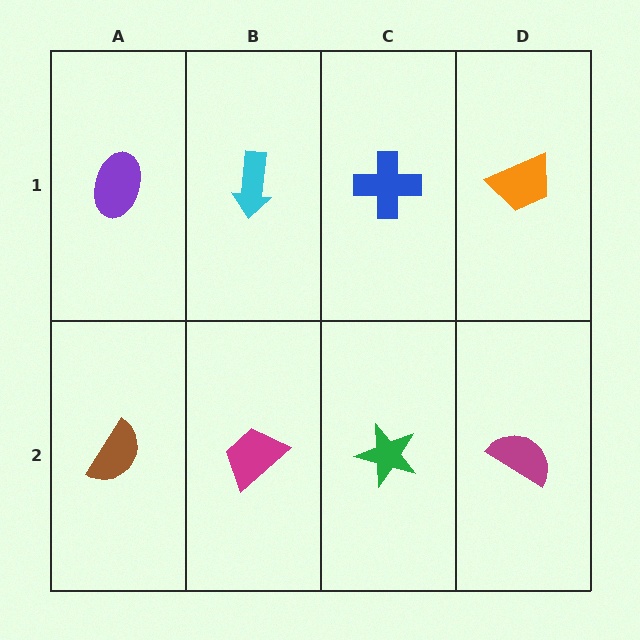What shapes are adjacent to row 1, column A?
A brown semicircle (row 2, column A), a cyan arrow (row 1, column B).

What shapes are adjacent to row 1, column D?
A magenta semicircle (row 2, column D), a blue cross (row 1, column C).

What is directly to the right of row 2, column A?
A magenta trapezoid.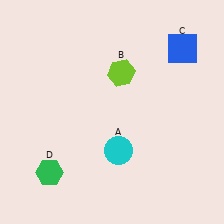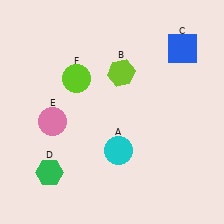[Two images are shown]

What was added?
A pink circle (E), a lime circle (F) were added in Image 2.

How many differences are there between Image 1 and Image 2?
There are 2 differences between the two images.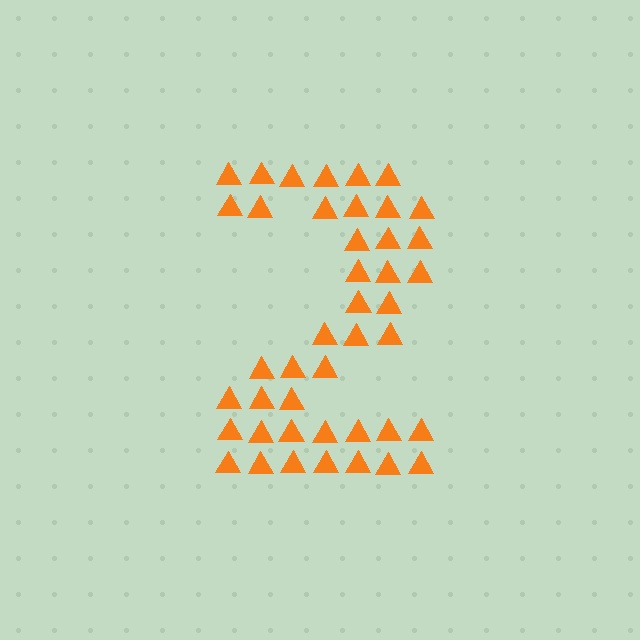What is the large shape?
The large shape is the digit 2.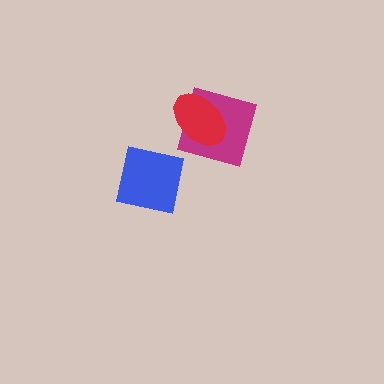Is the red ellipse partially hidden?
No, no other shape covers it.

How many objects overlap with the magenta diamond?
1 object overlaps with the magenta diamond.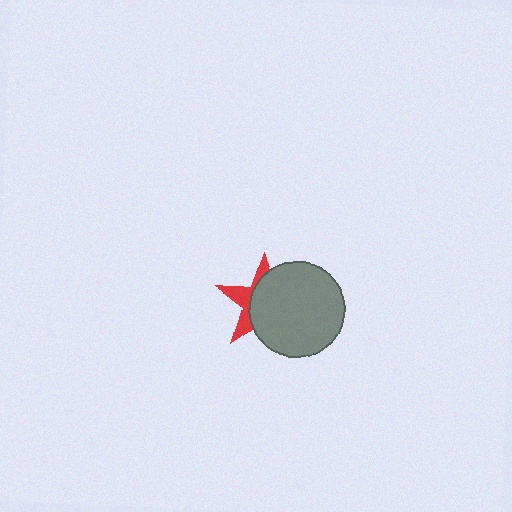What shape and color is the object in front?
The object in front is a gray circle.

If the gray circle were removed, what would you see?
You would see the complete red star.